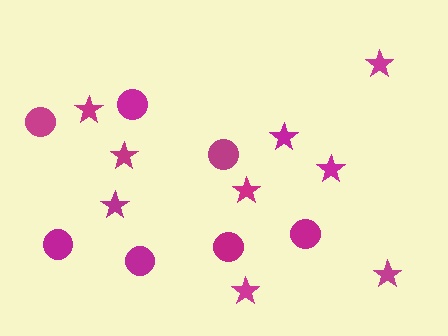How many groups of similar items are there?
There are 2 groups: one group of stars (9) and one group of circles (7).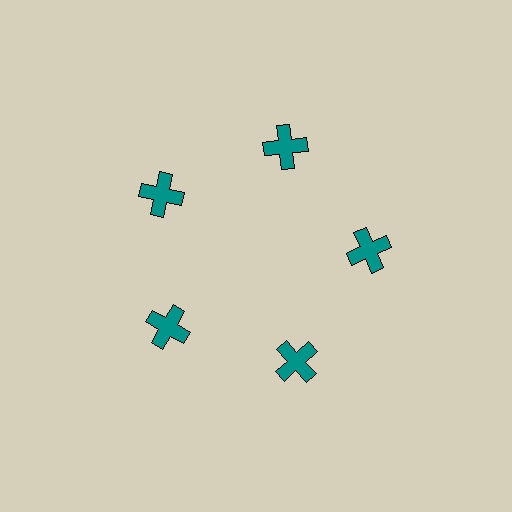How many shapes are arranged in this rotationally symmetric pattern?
There are 5 shapes, arranged in 5 groups of 1.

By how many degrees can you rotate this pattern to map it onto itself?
The pattern maps onto itself every 72 degrees of rotation.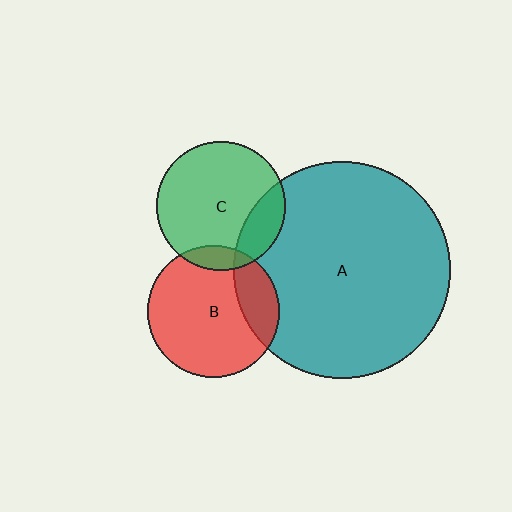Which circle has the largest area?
Circle A (teal).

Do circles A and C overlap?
Yes.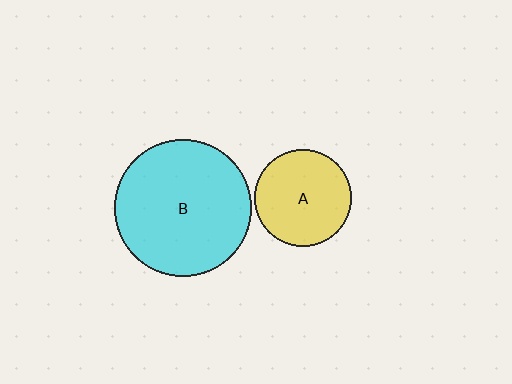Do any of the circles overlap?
No, none of the circles overlap.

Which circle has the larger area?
Circle B (cyan).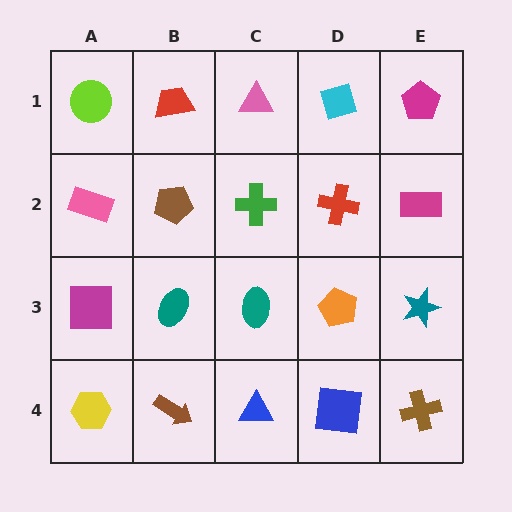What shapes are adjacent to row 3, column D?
A red cross (row 2, column D), a blue square (row 4, column D), a teal ellipse (row 3, column C), a teal star (row 3, column E).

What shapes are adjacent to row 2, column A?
A lime circle (row 1, column A), a magenta square (row 3, column A), a brown pentagon (row 2, column B).